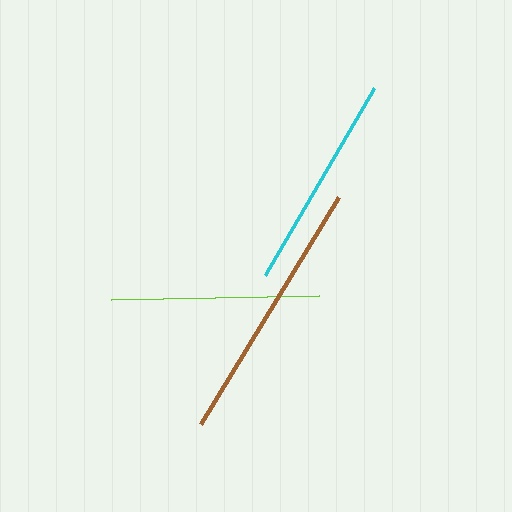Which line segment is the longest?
The brown line is the longest at approximately 265 pixels.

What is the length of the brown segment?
The brown segment is approximately 265 pixels long.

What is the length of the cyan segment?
The cyan segment is approximately 216 pixels long.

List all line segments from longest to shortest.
From longest to shortest: brown, cyan, lime.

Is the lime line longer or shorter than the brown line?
The brown line is longer than the lime line.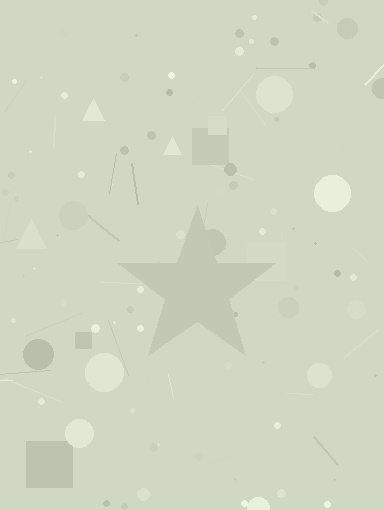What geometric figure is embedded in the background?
A star is embedded in the background.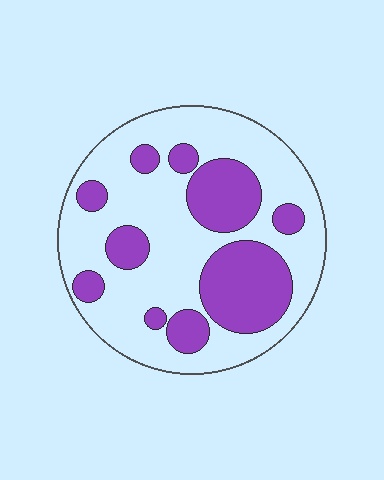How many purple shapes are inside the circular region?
10.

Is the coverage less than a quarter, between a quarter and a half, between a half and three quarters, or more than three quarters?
Between a quarter and a half.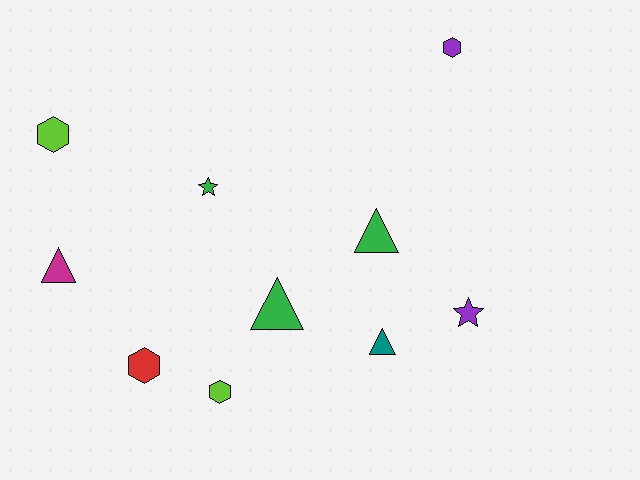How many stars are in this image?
There are 2 stars.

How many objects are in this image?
There are 10 objects.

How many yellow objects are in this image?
There are no yellow objects.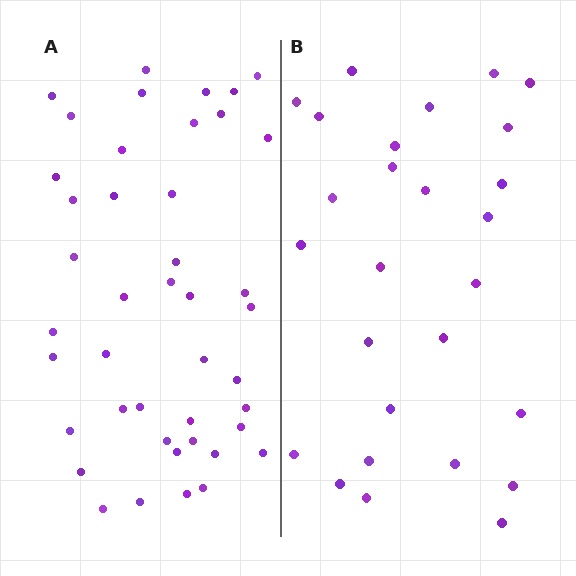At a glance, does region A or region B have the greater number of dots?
Region A (the left region) has more dots.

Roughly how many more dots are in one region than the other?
Region A has approximately 15 more dots than region B.